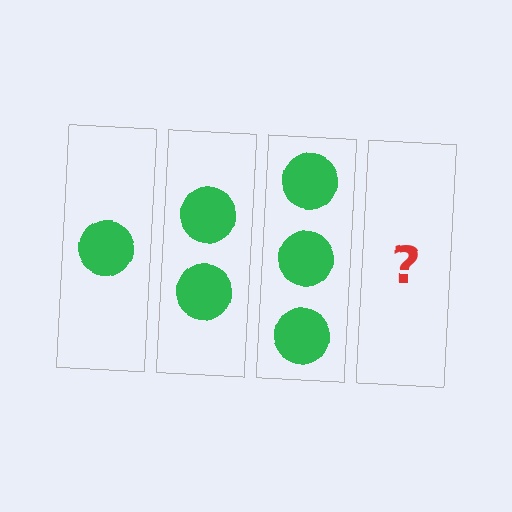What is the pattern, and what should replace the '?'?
The pattern is that each step adds one more circle. The '?' should be 4 circles.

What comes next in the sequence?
The next element should be 4 circles.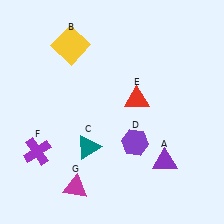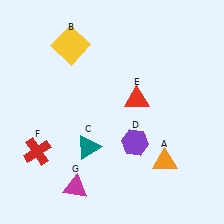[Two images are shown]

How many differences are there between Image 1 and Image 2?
There are 2 differences between the two images.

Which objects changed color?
A changed from purple to orange. F changed from purple to red.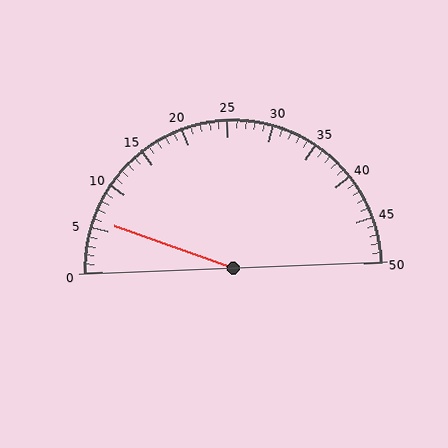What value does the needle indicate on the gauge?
The needle indicates approximately 6.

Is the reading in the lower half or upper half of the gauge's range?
The reading is in the lower half of the range (0 to 50).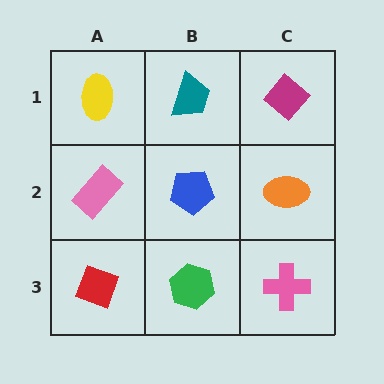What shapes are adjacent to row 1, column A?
A pink rectangle (row 2, column A), a teal trapezoid (row 1, column B).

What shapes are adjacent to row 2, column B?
A teal trapezoid (row 1, column B), a green hexagon (row 3, column B), a pink rectangle (row 2, column A), an orange ellipse (row 2, column C).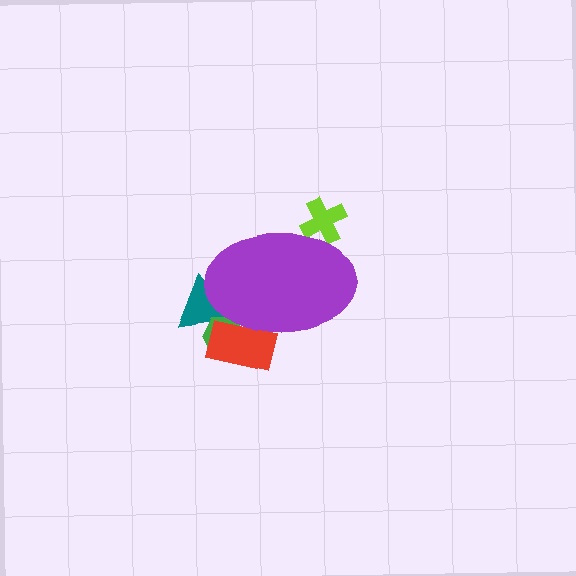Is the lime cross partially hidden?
Yes, the lime cross is partially hidden behind the purple ellipse.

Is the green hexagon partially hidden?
Yes, the green hexagon is partially hidden behind the purple ellipse.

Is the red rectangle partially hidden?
Yes, the red rectangle is partially hidden behind the purple ellipse.